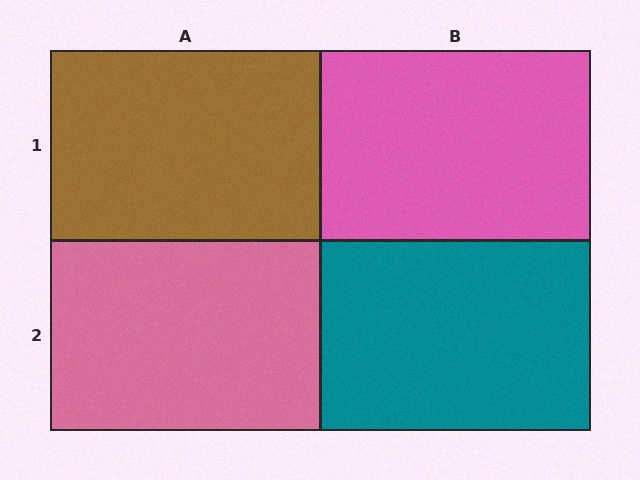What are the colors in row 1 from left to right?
Brown, pink.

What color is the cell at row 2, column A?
Pink.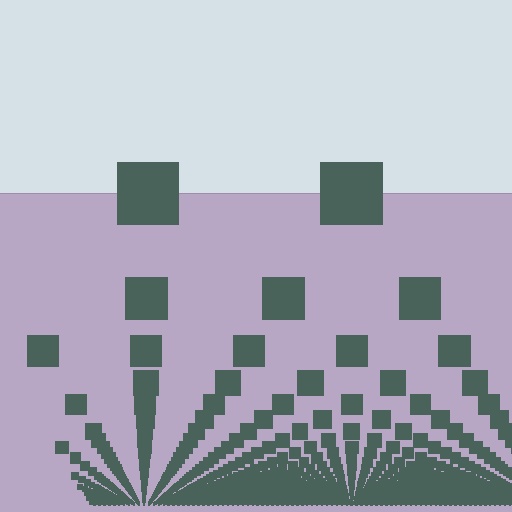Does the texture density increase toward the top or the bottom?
Density increases toward the bottom.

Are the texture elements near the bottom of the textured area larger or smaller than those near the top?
Smaller. The gradient is inverted — elements near the bottom are smaller and denser.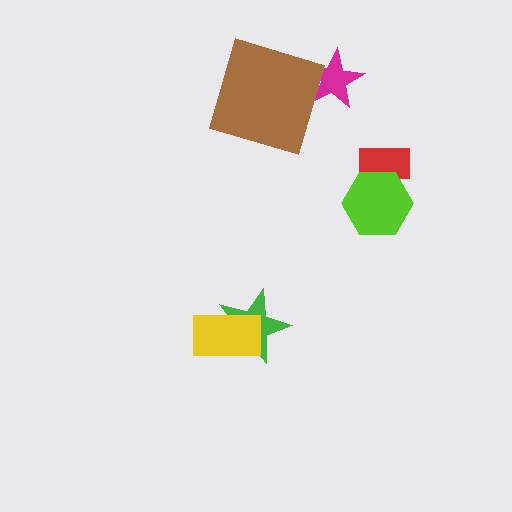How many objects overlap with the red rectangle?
1 object overlaps with the red rectangle.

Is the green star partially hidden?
Yes, it is partially covered by another shape.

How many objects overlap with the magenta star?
1 object overlaps with the magenta star.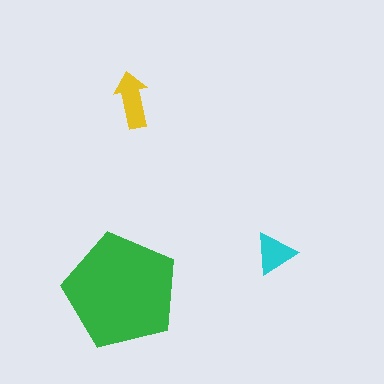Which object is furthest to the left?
The green pentagon is leftmost.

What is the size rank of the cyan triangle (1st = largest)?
3rd.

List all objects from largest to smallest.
The green pentagon, the yellow arrow, the cyan triangle.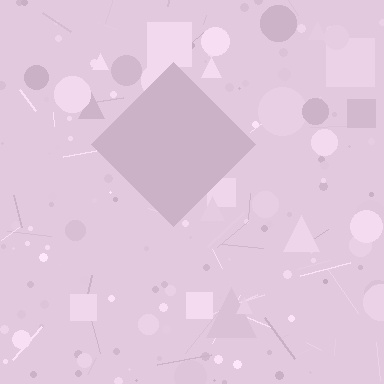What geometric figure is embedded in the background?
A diamond is embedded in the background.